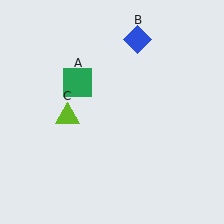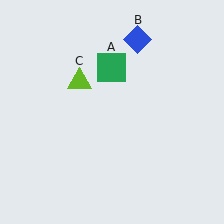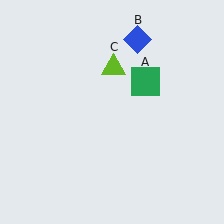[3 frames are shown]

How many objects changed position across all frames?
2 objects changed position: green square (object A), lime triangle (object C).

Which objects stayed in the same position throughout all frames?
Blue diamond (object B) remained stationary.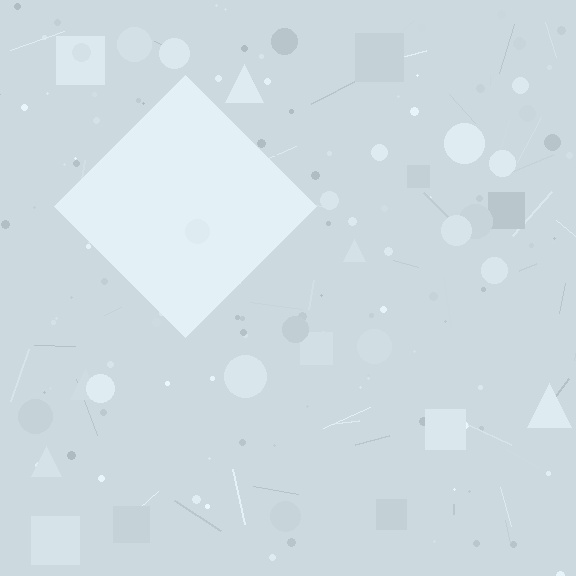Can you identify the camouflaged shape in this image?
The camouflaged shape is a diamond.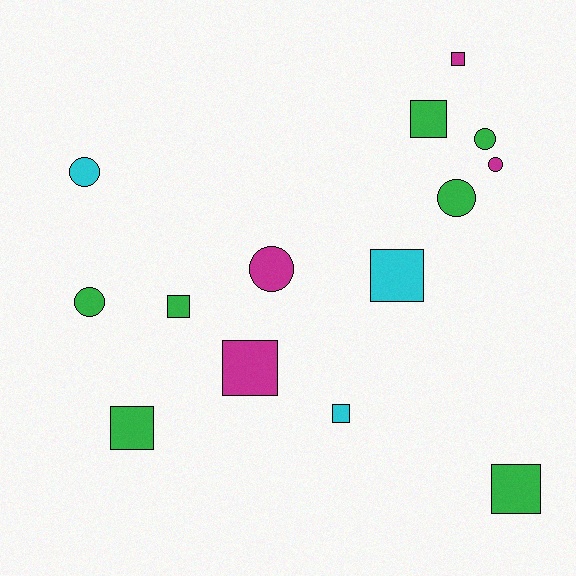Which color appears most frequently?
Green, with 7 objects.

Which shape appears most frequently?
Square, with 8 objects.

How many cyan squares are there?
There are 2 cyan squares.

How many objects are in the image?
There are 14 objects.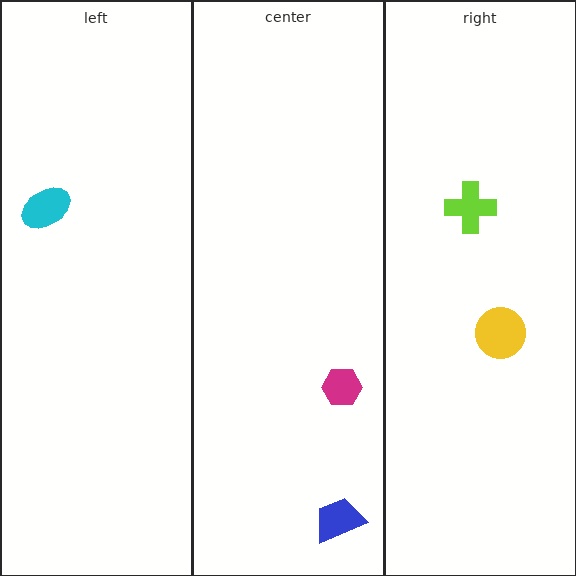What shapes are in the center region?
The blue trapezoid, the magenta hexagon.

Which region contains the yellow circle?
The right region.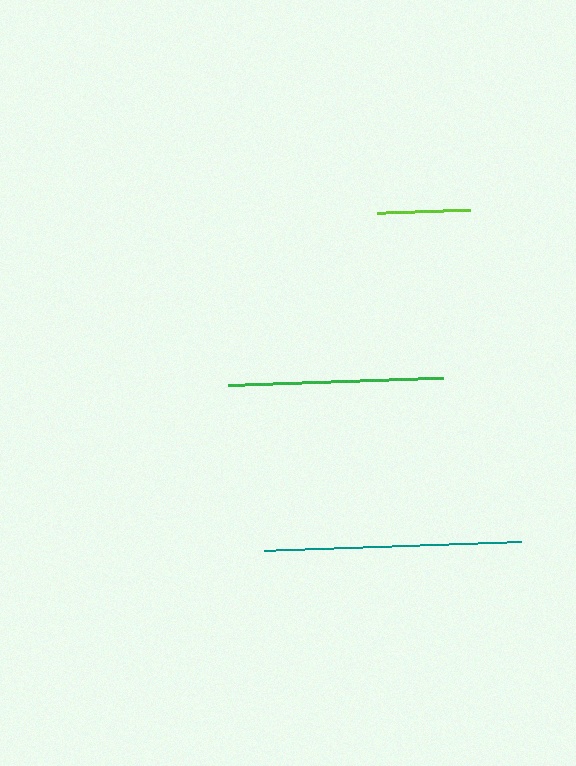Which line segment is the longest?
The teal line is the longest at approximately 257 pixels.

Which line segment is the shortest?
The lime line is the shortest at approximately 92 pixels.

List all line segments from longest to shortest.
From longest to shortest: teal, green, lime.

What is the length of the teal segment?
The teal segment is approximately 257 pixels long.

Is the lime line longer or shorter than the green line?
The green line is longer than the lime line.